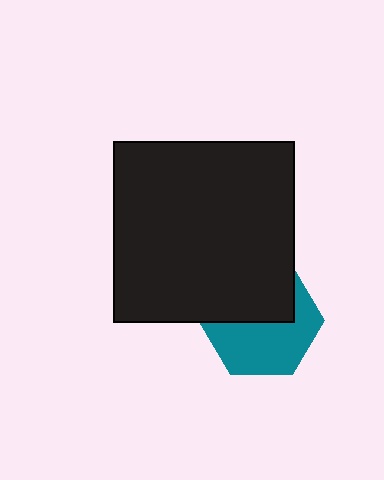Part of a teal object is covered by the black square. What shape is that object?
It is a hexagon.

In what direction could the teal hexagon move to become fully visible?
The teal hexagon could move down. That would shift it out from behind the black square entirely.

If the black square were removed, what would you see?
You would see the complete teal hexagon.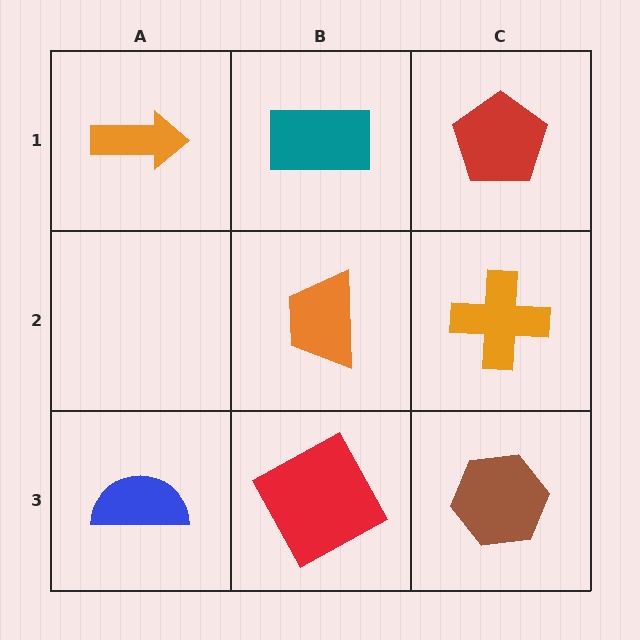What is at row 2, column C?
An orange cross.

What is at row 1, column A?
An orange arrow.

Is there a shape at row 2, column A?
No, that cell is empty.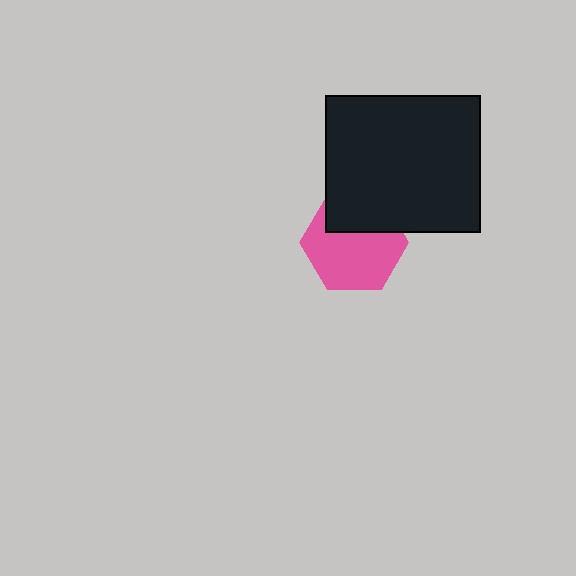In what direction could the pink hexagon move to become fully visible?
The pink hexagon could move down. That would shift it out from behind the black rectangle entirely.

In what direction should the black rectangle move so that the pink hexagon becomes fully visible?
The black rectangle should move up. That is the shortest direction to clear the overlap and leave the pink hexagon fully visible.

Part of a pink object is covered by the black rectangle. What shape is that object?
It is a hexagon.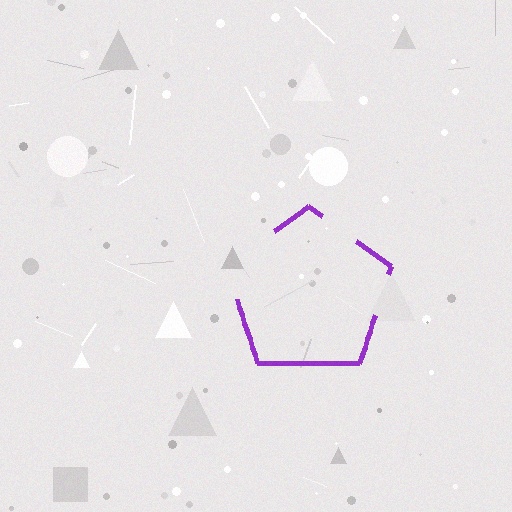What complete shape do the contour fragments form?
The contour fragments form a pentagon.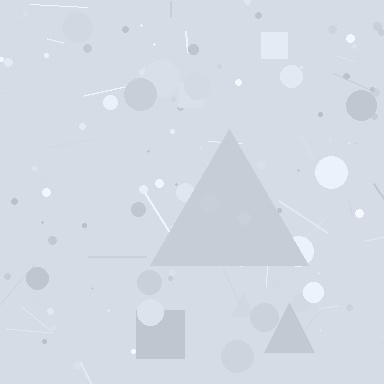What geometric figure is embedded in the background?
A triangle is embedded in the background.